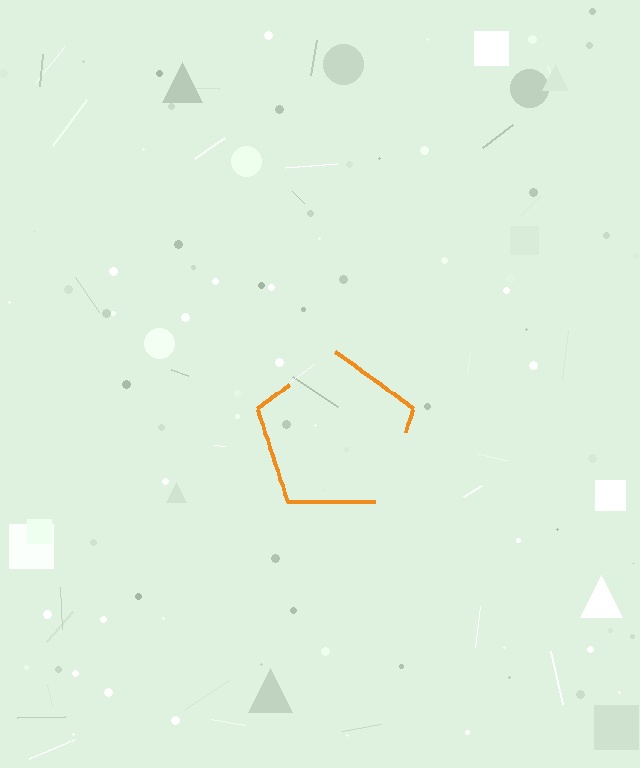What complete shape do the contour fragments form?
The contour fragments form a pentagon.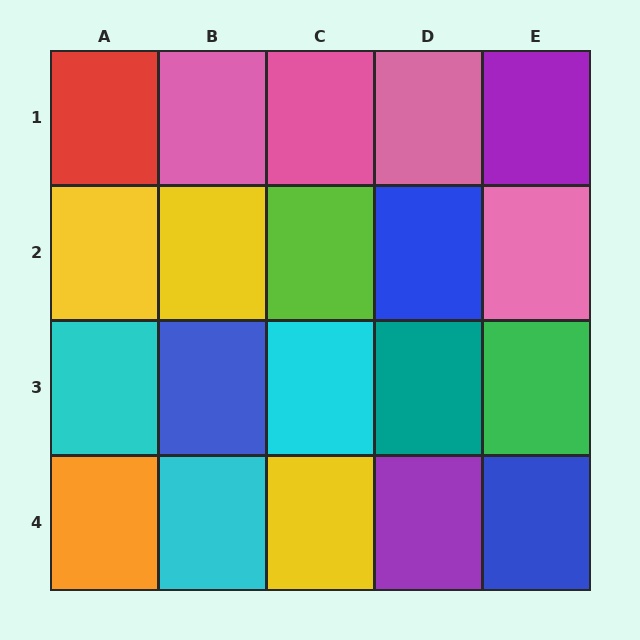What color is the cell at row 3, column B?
Blue.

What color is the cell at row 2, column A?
Yellow.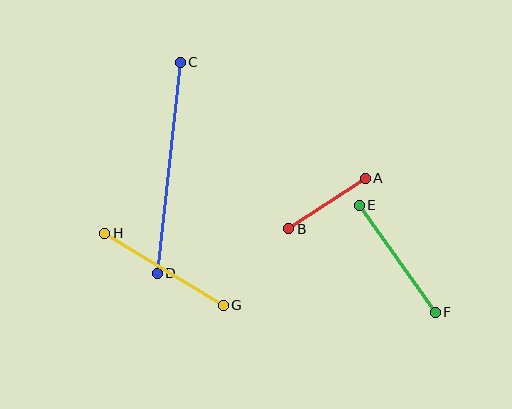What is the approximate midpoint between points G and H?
The midpoint is at approximately (164, 269) pixels.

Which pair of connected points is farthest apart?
Points C and D are farthest apart.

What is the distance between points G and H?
The distance is approximately 139 pixels.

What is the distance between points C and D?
The distance is approximately 212 pixels.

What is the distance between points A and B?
The distance is approximately 92 pixels.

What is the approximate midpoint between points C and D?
The midpoint is at approximately (169, 168) pixels.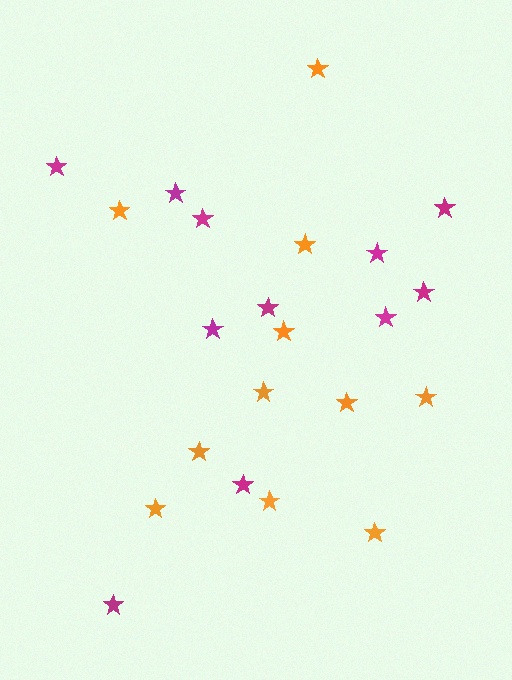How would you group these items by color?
There are 2 groups: one group of magenta stars (11) and one group of orange stars (11).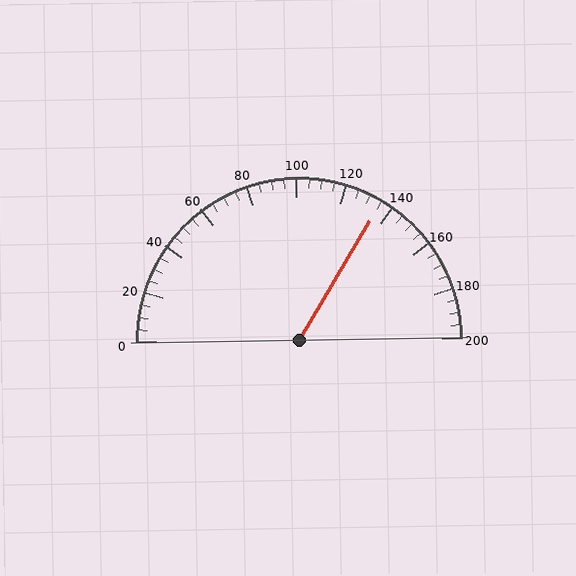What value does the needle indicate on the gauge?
The needle indicates approximately 135.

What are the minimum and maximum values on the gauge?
The gauge ranges from 0 to 200.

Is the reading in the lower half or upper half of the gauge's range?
The reading is in the upper half of the range (0 to 200).